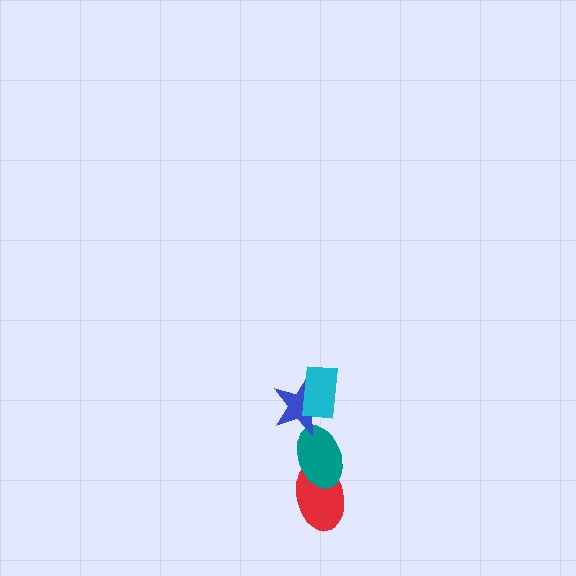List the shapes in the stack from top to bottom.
From top to bottom: the cyan rectangle, the blue star, the teal ellipse, the red ellipse.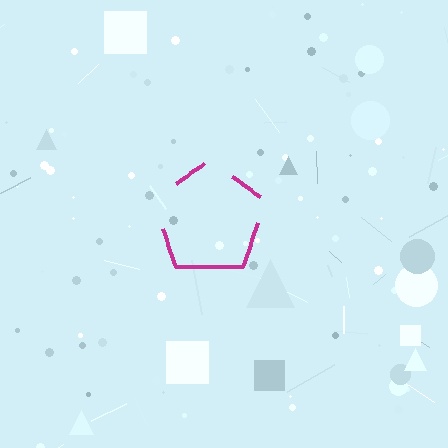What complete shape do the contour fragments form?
The contour fragments form a pentagon.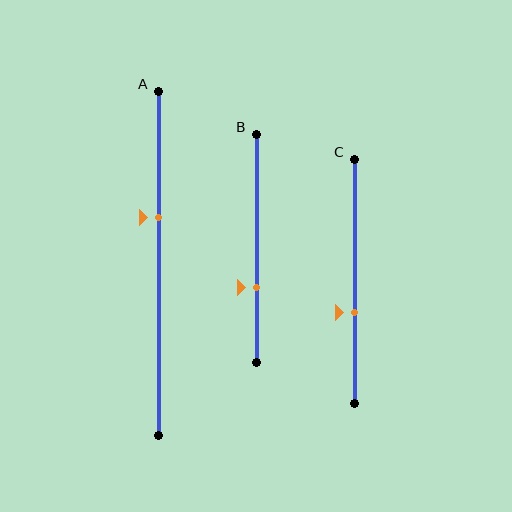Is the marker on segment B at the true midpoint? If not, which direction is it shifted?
No, the marker on segment B is shifted downward by about 17% of the segment length.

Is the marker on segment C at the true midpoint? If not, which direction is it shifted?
No, the marker on segment C is shifted downward by about 13% of the segment length.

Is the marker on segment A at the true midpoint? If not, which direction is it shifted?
No, the marker on segment A is shifted upward by about 13% of the segment length.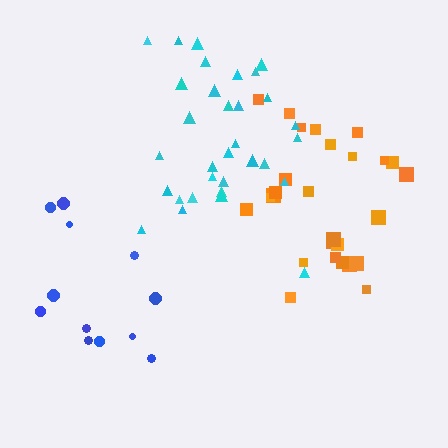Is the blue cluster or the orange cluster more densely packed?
Orange.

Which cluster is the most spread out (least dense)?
Blue.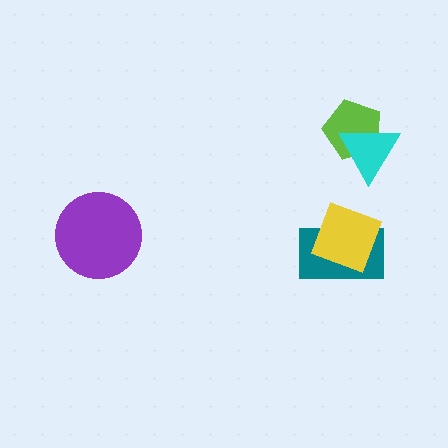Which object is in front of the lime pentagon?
The cyan triangle is in front of the lime pentagon.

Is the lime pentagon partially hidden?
Yes, it is partially covered by another shape.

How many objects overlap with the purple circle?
0 objects overlap with the purple circle.